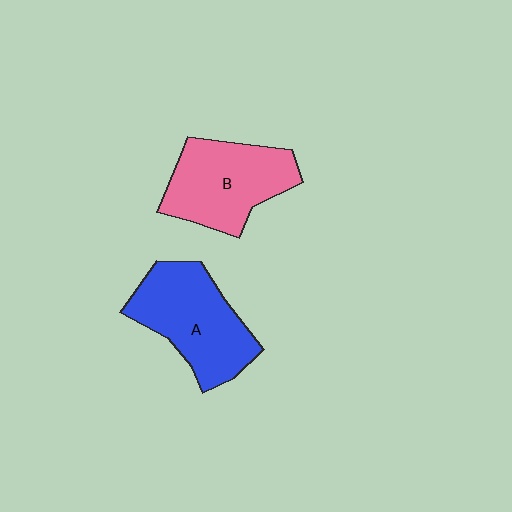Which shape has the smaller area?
Shape B (pink).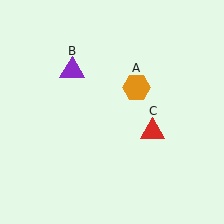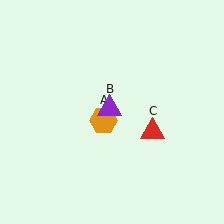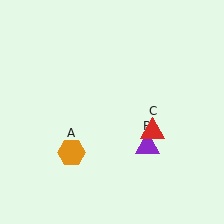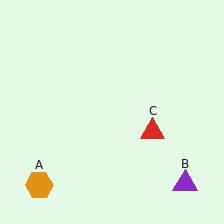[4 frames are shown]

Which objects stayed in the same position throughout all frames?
Red triangle (object C) remained stationary.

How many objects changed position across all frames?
2 objects changed position: orange hexagon (object A), purple triangle (object B).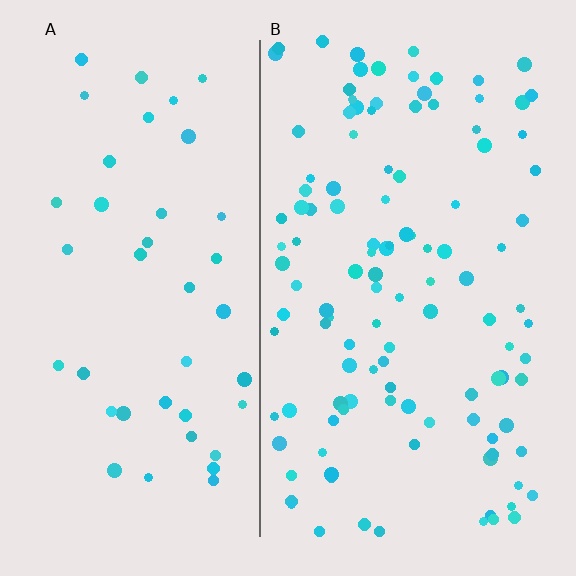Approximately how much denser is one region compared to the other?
Approximately 2.8× — region B over region A.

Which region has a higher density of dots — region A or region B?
B (the right).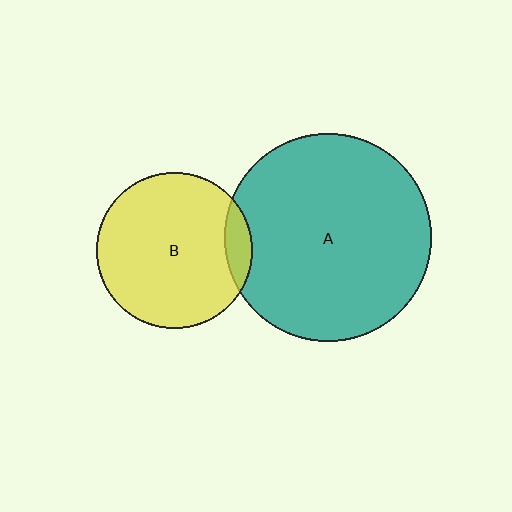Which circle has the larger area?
Circle A (teal).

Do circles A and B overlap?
Yes.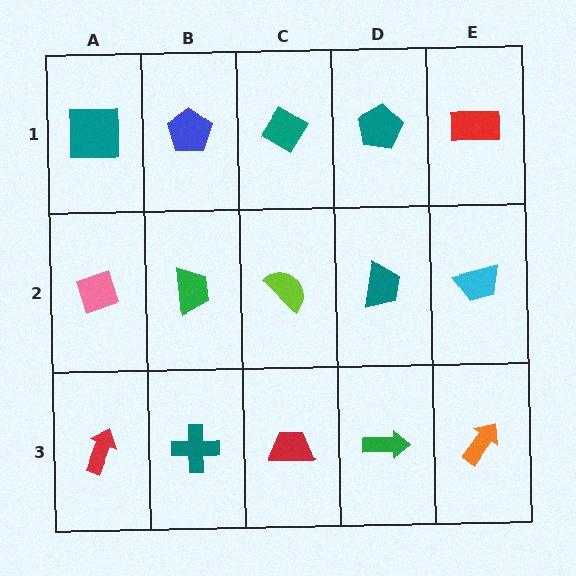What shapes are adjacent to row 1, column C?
A lime semicircle (row 2, column C), a blue pentagon (row 1, column B), a teal pentagon (row 1, column D).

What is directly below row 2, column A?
A red arrow.